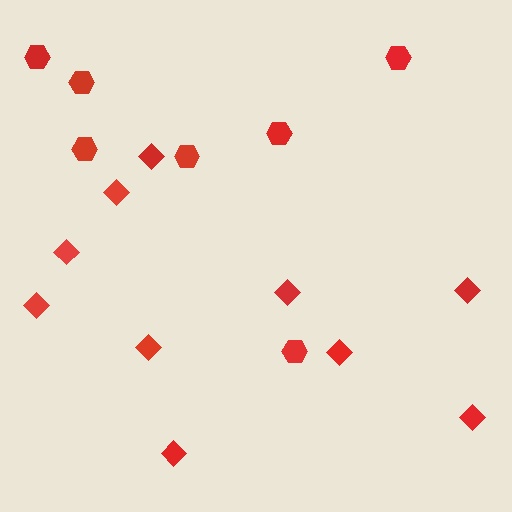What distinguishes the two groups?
There are 2 groups: one group of diamonds (10) and one group of hexagons (7).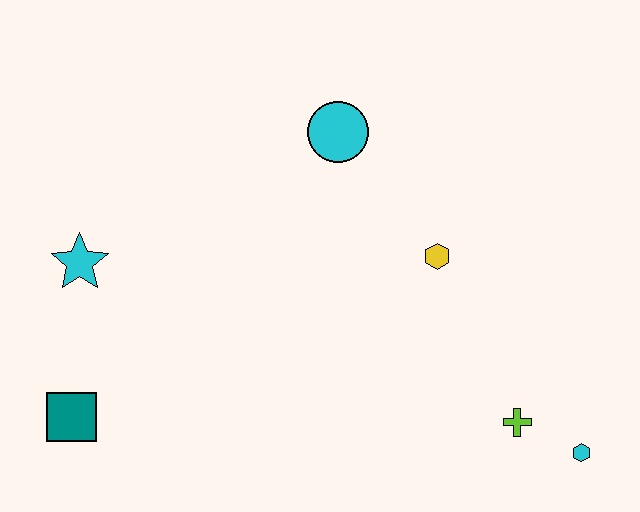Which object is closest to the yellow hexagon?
The cyan circle is closest to the yellow hexagon.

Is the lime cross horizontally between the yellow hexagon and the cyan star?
No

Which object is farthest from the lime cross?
The cyan star is farthest from the lime cross.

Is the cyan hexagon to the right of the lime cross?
Yes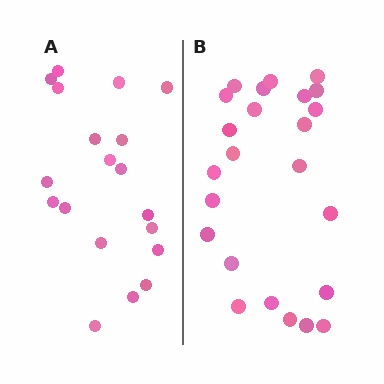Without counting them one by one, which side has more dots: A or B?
Region B (the right region) has more dots.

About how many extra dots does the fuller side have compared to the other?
Region B has about 5 more dots than region A.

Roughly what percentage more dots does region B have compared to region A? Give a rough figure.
About 25% more.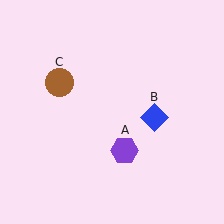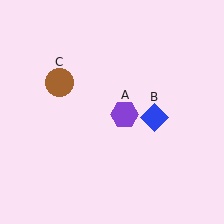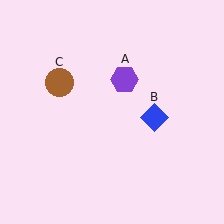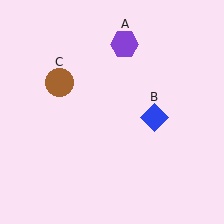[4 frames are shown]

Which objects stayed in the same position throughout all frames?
Blue diamond (object B) and brown circle (object C) remained stationary.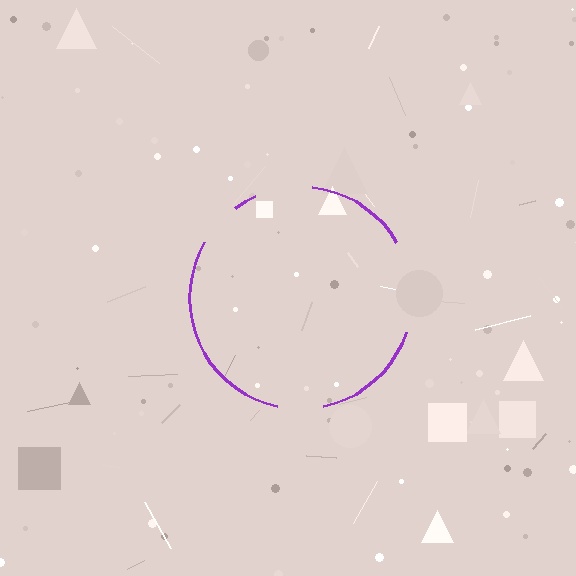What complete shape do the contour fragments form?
The contour fragments form a circle.